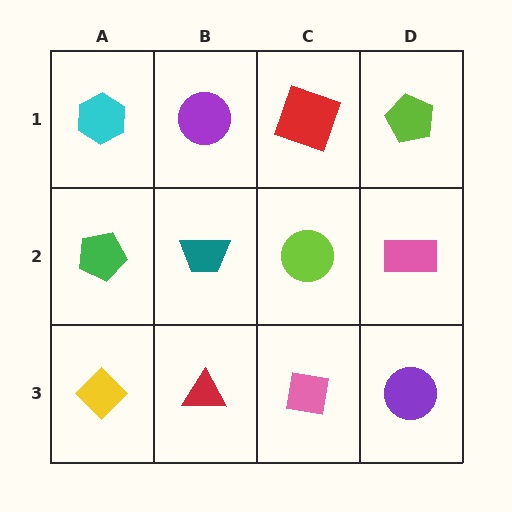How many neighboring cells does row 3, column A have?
2.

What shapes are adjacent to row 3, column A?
A green pentagon (row 2, column A), a red triangle (row 3, column B).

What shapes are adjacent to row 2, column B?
A purple circle (row 1, column B), a red triangle (row 3, column B), a green pentagon (row 2, column A), a lime circle (row 2, column C).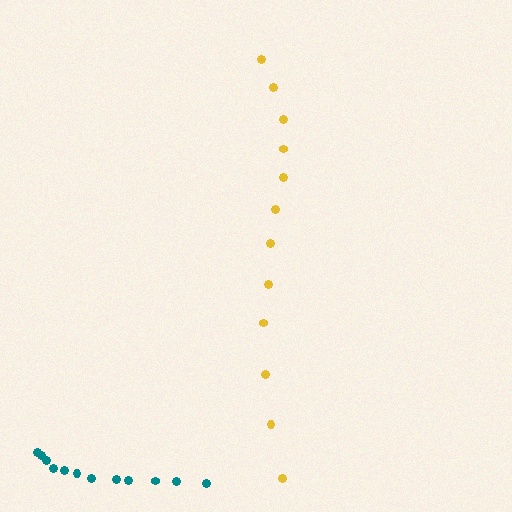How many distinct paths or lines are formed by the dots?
There are 2 distinct paths.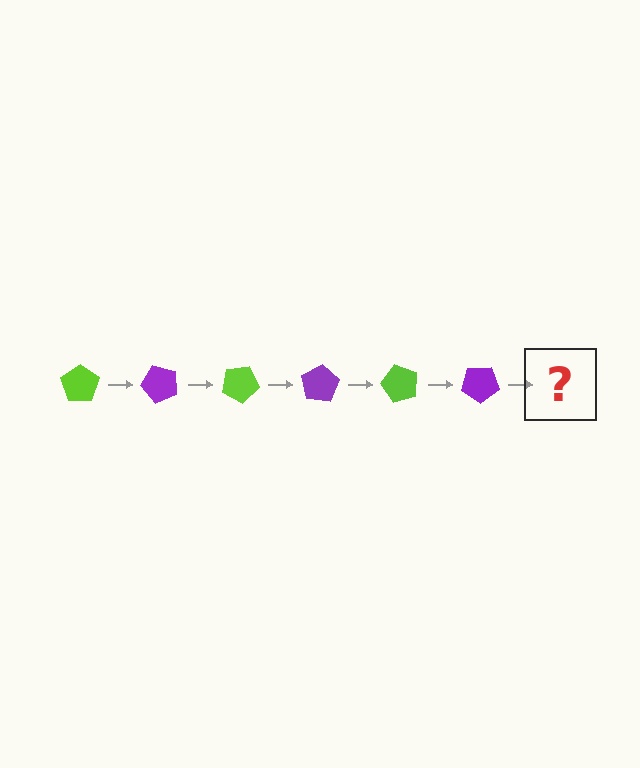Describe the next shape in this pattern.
It should be a lime pentagon, rotated 300 degrees from the start.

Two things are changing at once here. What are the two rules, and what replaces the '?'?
The two rules are that it rotates 50 degrees each step and the color cycles through lime and purple. The '?' should be a lime pentagon, rotated 300 degrees from the start.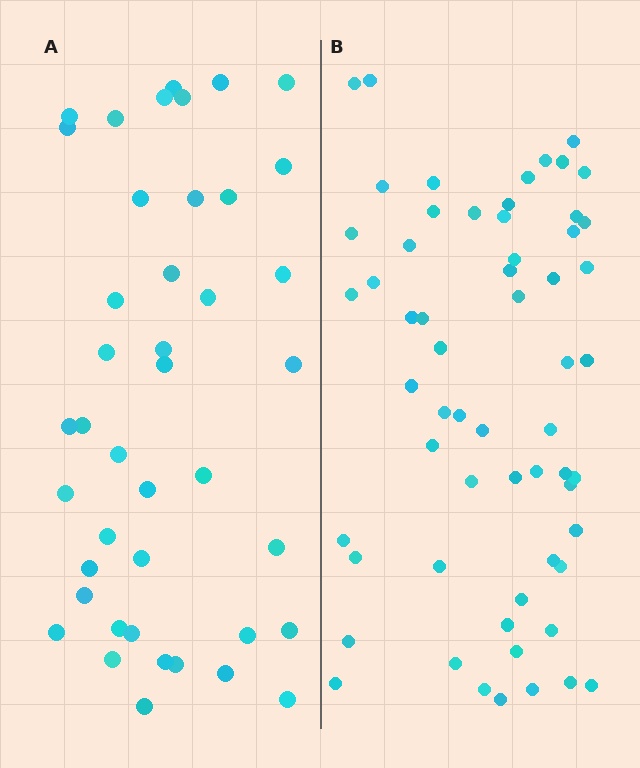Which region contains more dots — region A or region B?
Region B (the right region) has more dots.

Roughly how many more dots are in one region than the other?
Region B has approximately 20 more dots than region A.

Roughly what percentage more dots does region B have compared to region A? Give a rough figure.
About 45% more.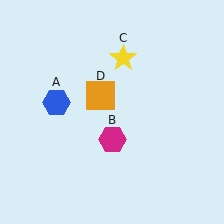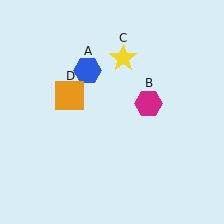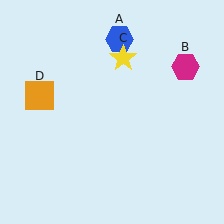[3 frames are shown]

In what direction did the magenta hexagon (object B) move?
The magenta hexagon (object B) moved up and to the right.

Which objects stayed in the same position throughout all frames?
Yellow star (object C) remained stationary.